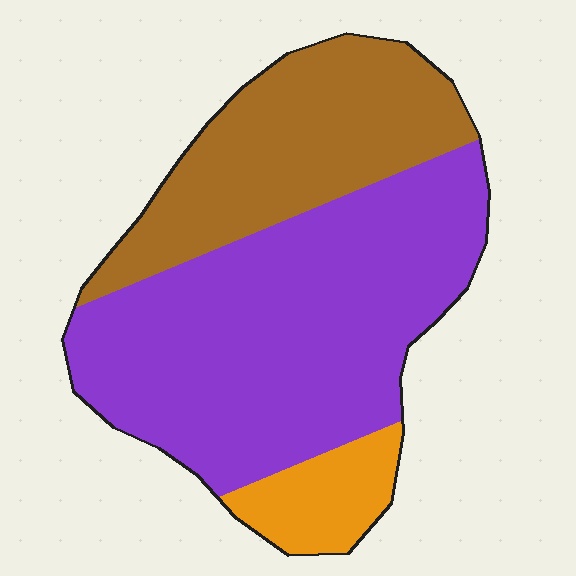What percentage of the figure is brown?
Brown takes up about one third (1/3) of the figure.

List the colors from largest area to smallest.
From largest to smallest: purple, brown, orange.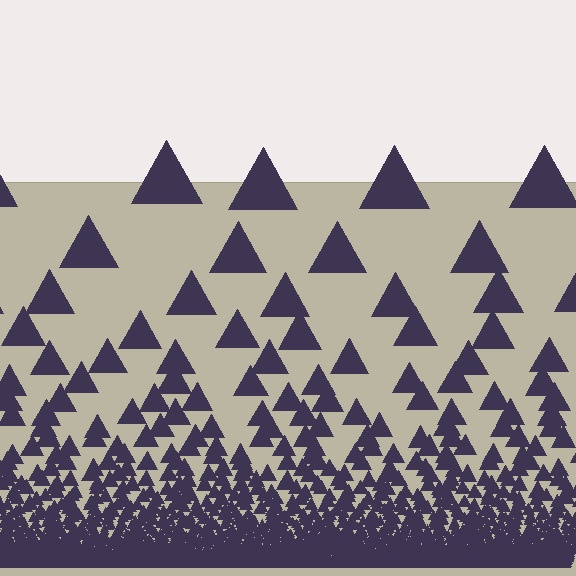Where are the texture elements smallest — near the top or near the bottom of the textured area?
Near the bottom.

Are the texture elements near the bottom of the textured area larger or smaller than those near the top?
Smaller. The gradient is inverted — elements near the bottom are smaller and denser.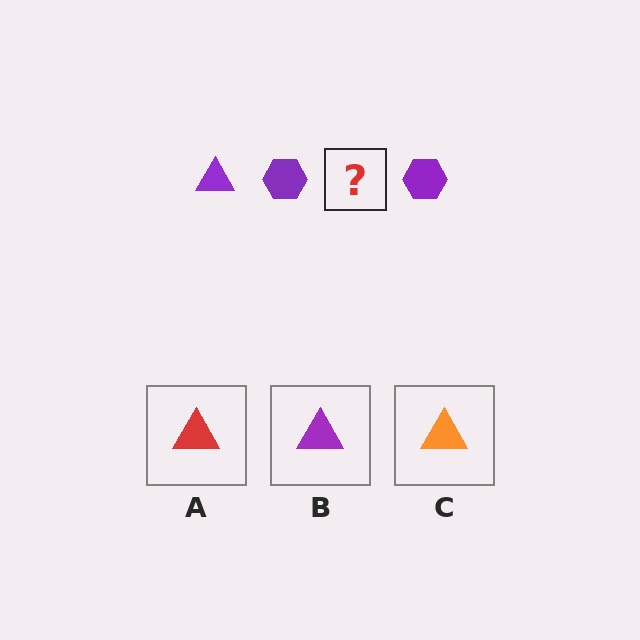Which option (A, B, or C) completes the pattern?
B.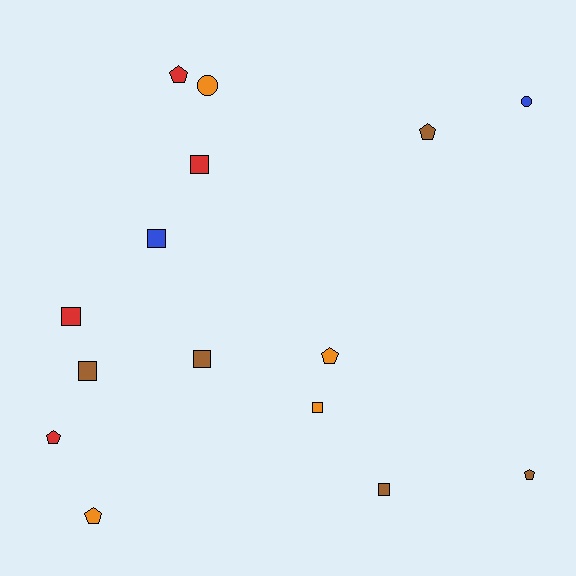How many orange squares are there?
There is 1 orange square.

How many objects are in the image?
There are 15 objects.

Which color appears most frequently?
Brown, with 5 objects.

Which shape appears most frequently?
Square, with 7 objects.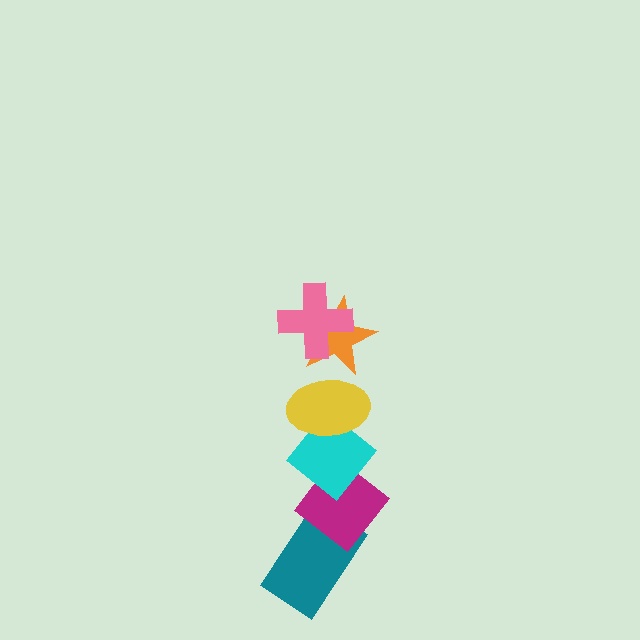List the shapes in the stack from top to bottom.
From top to bottom: the pink cross, the orange star, the yellow ellipse, the cyan diamond, the magenta diamond, the teal rectangle.